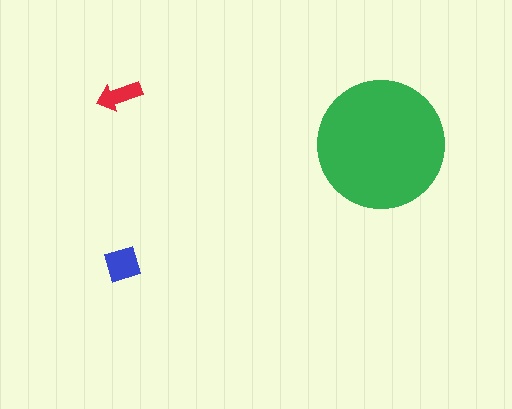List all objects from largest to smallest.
The green circle, the blue square, the red arrow.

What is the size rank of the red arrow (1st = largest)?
3rd.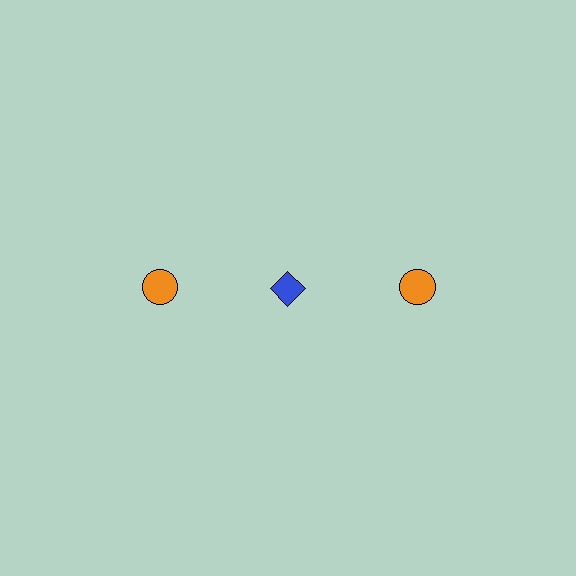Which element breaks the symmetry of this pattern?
The blue diamond in the top row, second from left column breaks the symmetry. All other shapes are orange circles.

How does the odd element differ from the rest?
It differs in both color (blue instead of orange) and shape (diamond instead of circle).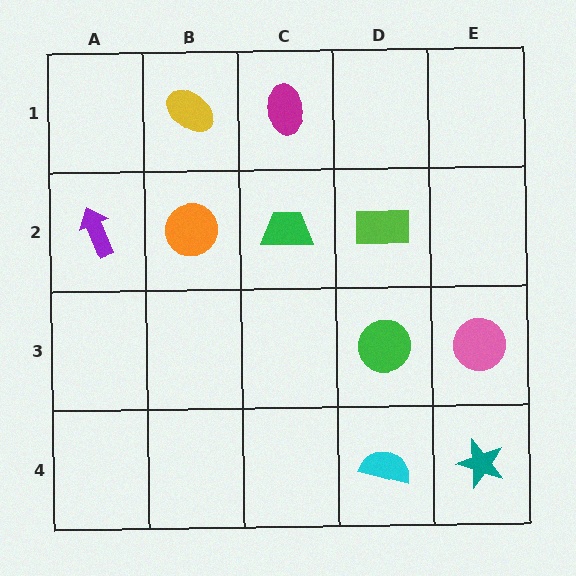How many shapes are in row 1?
2 shapes.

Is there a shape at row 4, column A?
No, that cell is empty.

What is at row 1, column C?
A magenta ellipse.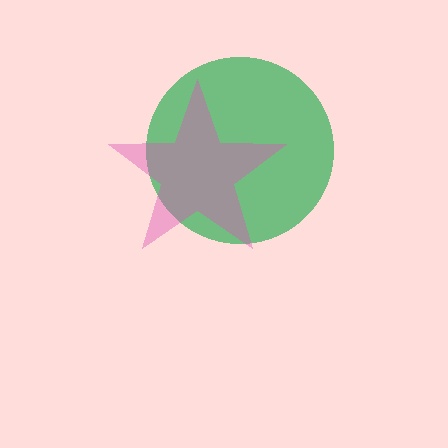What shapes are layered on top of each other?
The layered shapes are: a green circle, a pink star.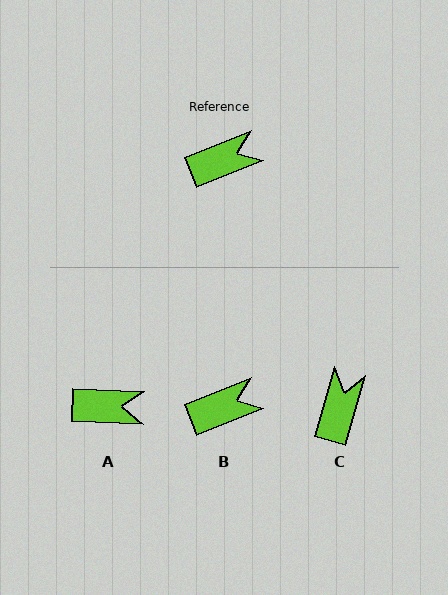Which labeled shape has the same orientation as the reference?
B.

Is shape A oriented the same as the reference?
No, it is off by about 24 degrees.